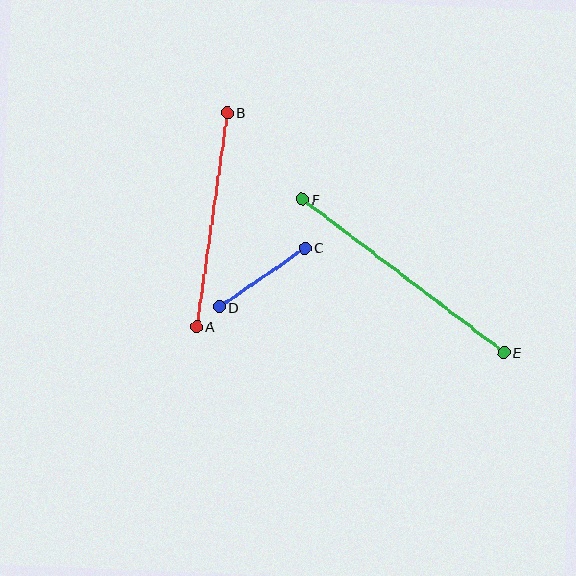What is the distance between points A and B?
The distance is approximately 216 pixels.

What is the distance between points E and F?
The distance is approximately 253 pixels.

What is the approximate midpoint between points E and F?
The midpoint is at approximately (403, 276) pixels.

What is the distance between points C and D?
The distance is approximately 104 pixels.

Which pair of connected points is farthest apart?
Points E and F are farthest apart.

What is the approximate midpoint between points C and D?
The midpoint is at approximately (262, 278) pixels.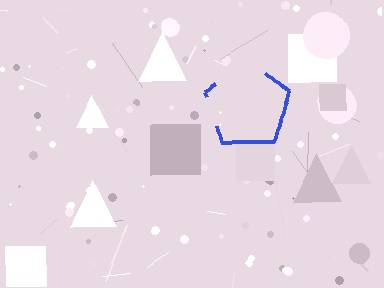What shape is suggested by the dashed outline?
The dashed outline suggests a pentagon.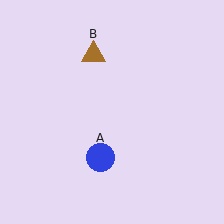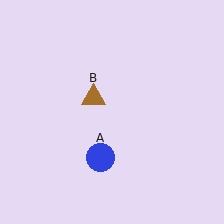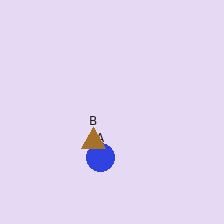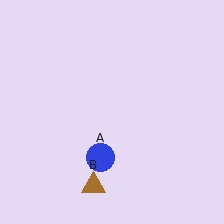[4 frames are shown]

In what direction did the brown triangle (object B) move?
The brown triangle (object B) moved down.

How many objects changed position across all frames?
1 object changed position: brown triangle (object B).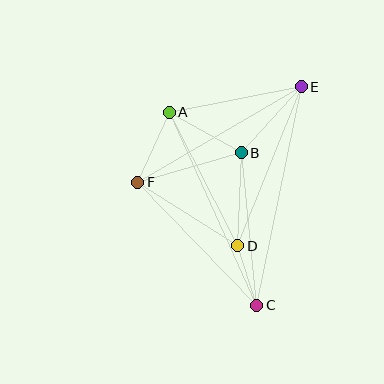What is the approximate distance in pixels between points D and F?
The distance between D and F is approximately 118 pixels.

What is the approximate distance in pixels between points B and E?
The distance between B and E is approximately 89 pixels.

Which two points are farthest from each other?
Points C and E are farthest from each other.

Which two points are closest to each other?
Points C and D are closest to each other.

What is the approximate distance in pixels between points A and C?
The distance between A and C is approximately 212 pixels.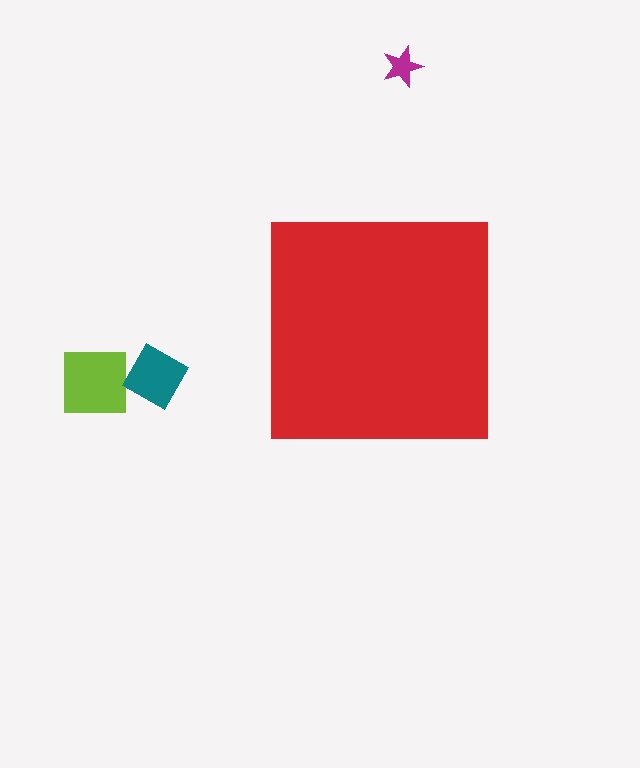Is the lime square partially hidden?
No, the lime square is fully visible.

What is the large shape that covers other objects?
A red square.